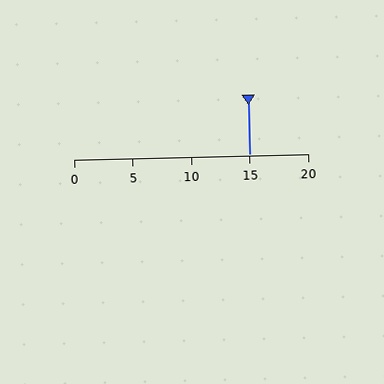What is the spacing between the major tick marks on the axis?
The major ticks are spaced 5 apart.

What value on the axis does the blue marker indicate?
The marker indicates approximately 15.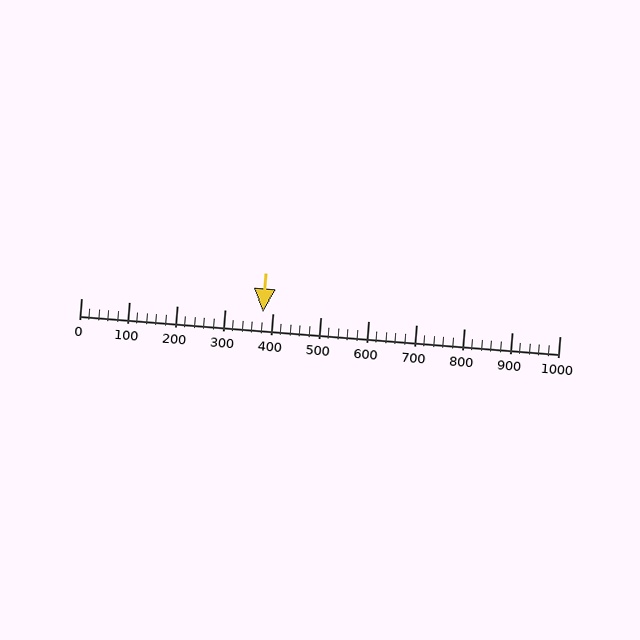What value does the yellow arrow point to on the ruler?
The yellow arrow points to approximately 380.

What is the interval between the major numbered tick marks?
The major tick marks are spaced 100 units apart.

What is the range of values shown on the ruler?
The ruler shows values from 0 to 1000.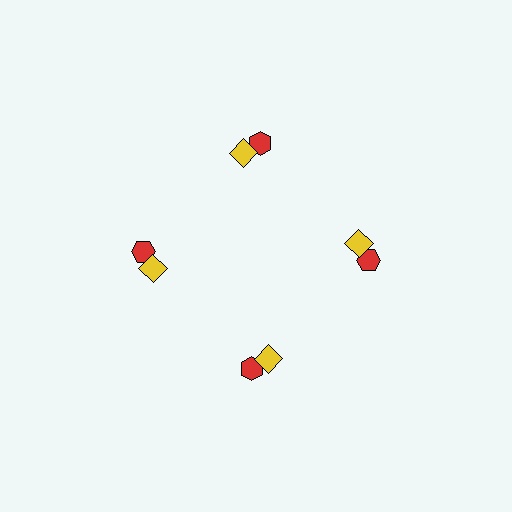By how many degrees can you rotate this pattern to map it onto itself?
The pattern maps onto itself every 90 degrees of rotation.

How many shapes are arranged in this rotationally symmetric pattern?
There are 8 shapes, arranged in 4 groups of 2.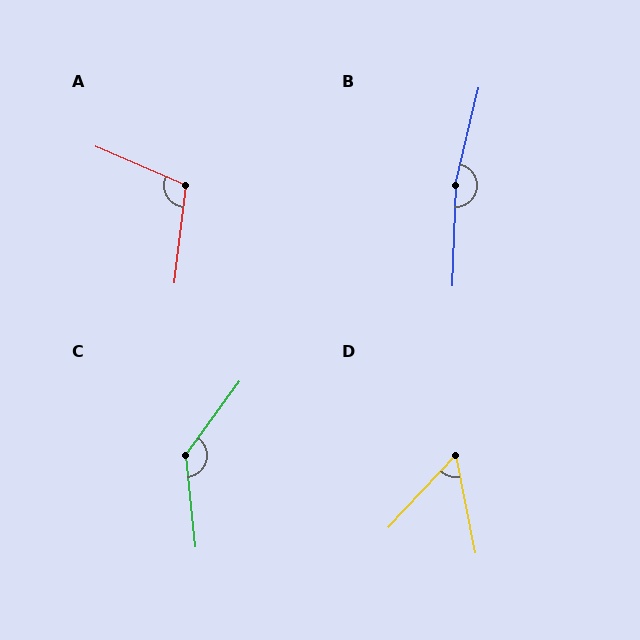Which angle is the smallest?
D, at approximately 55 degrees.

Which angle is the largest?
B, at approximately 168 degrees.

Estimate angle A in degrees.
Approximately 107 degrees.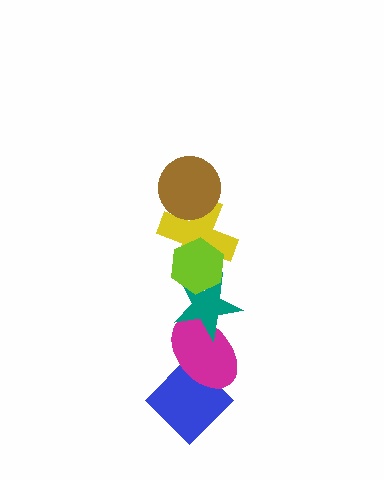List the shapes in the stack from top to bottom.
From top to bottom: the brown circle, the lime hexagon, the yellow cross, the teal star, the magenta ellipse, the blue diamond.